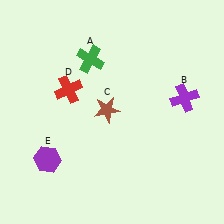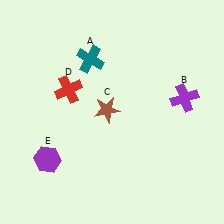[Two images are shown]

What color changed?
The cross (A) changed from green in Image 1 to teal in Image 2.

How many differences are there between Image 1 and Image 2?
There is 1 difference between the two images.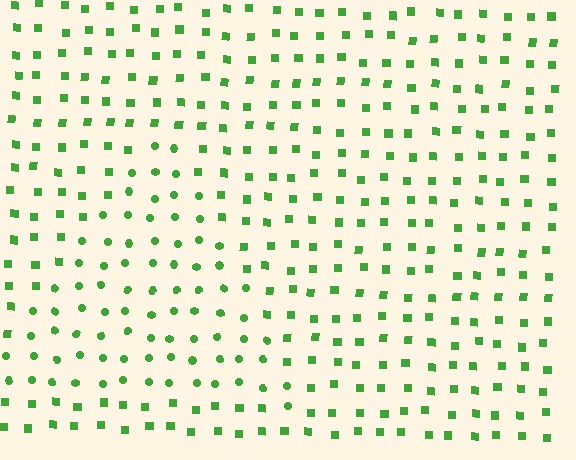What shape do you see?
I see a triangle.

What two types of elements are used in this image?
The image uses circles inside the triangle region and squares outside it.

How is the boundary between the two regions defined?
The boundary is defined by a change in element shape: circles inside vs. squares outside. All elements share the same color and spacing.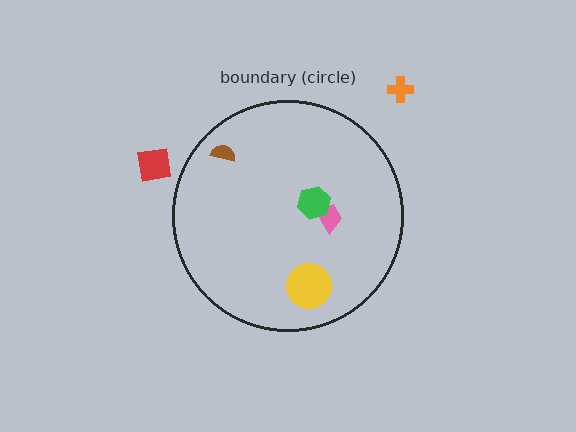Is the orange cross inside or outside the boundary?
Outside.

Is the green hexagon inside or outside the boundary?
Inside.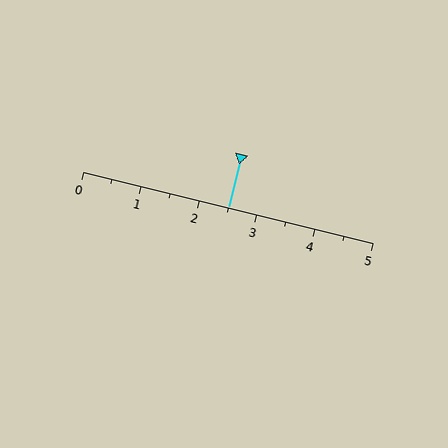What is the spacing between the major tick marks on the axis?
The major ticks are spaced 1 apart.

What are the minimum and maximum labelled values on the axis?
The axis runs from 0 to 5.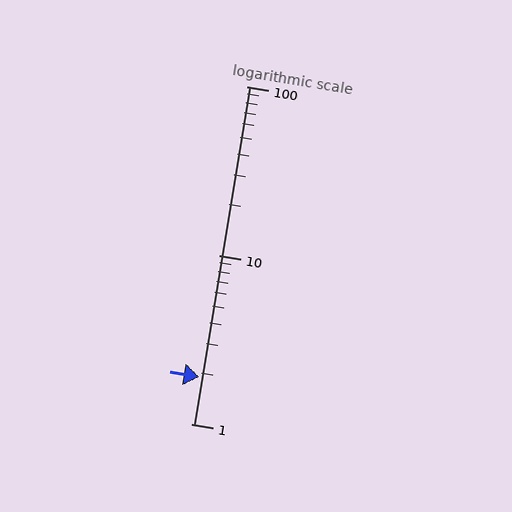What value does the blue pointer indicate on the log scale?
The pointer indicates approximately 1.9.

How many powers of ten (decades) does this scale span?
The scale spans 2 decades, from 1 to 100.